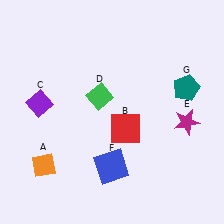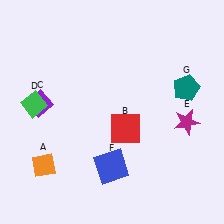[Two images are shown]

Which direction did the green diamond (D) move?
The green diamond (D) moved left.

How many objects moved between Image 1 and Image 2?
1 object moved between the two images.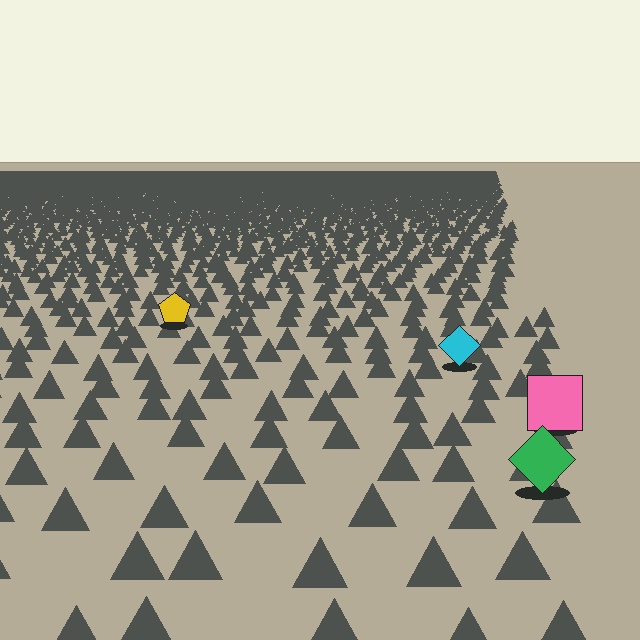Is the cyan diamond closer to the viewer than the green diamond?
No. The green diamond is closer — you can tell from the texture gradient: the ground texture is coarser near it.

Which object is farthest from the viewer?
The yellow pentagon is farthest from the viewer. It appears smaller and the ground texture around it is denser.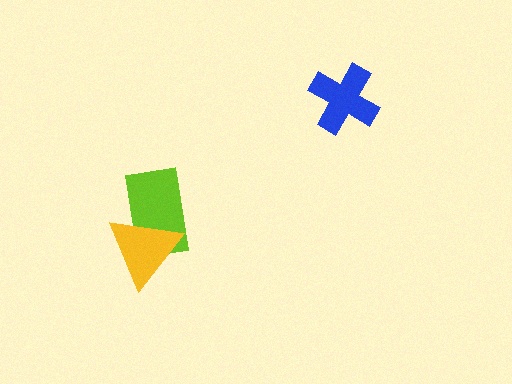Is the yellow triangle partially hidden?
No, no other shape covers it.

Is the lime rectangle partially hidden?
Yes, it is partially covered by another shape.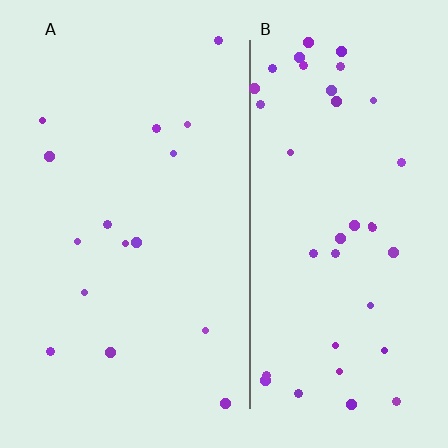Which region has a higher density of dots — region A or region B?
B (the right).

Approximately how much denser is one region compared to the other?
Approximately 2.6× — region B over region A.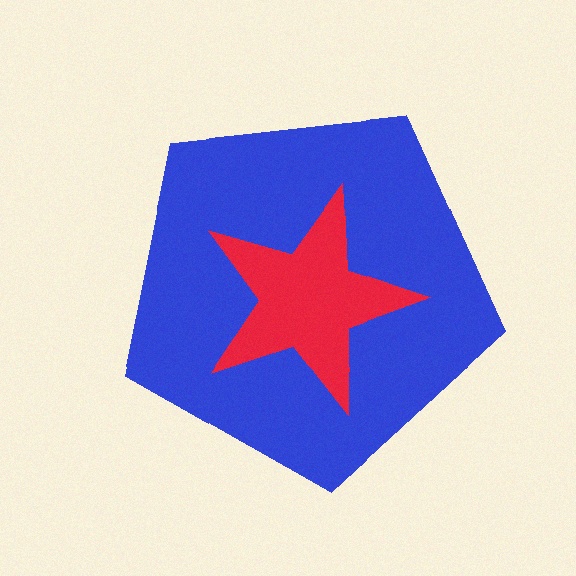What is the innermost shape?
The red star.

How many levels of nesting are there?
2.